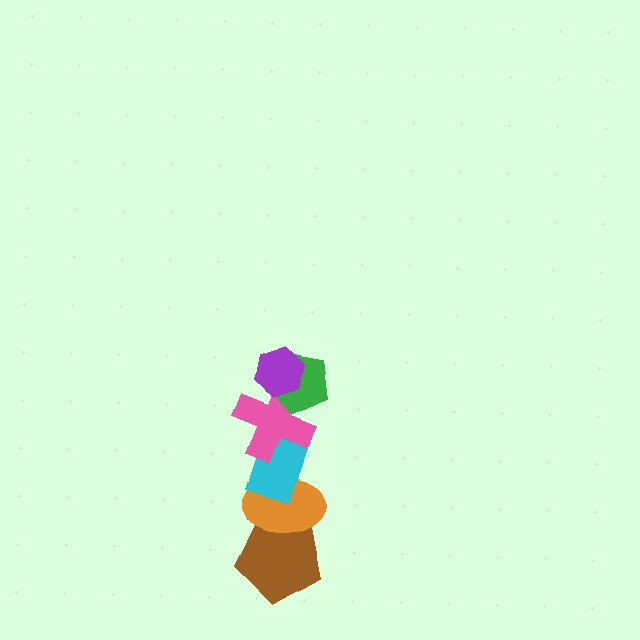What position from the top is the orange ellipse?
The orange ellipse is 5th from the top.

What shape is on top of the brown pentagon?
The orange ellipse is on top of the brown pentagon.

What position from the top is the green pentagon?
The green pentagon is 2nd from the top.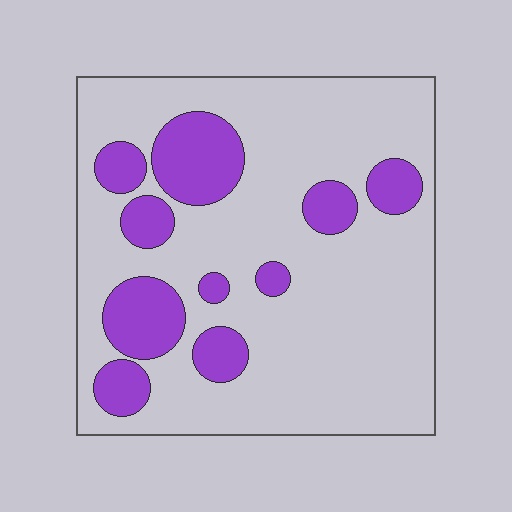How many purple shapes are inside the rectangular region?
10.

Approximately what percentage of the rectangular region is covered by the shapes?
Approximately 20%.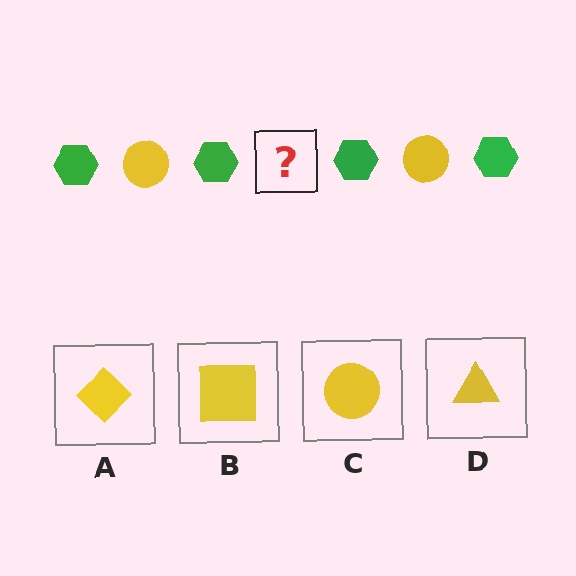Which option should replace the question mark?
Option C.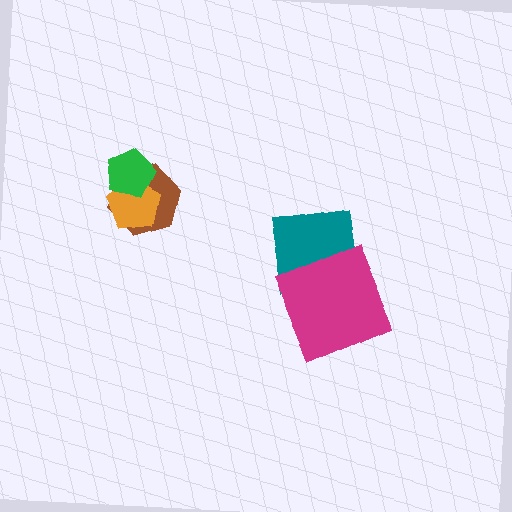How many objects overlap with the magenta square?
1 object overlaps with the magenta square.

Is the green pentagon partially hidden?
No, no other shape covers it.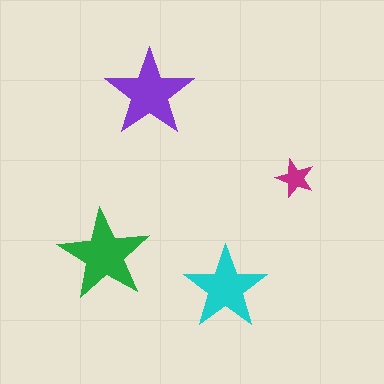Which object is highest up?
The purple star is topmost.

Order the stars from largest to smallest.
the green one, the purple one, the cyan one, the magenta one.